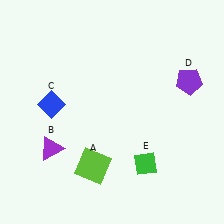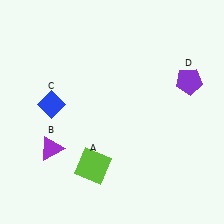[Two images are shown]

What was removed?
The green diamond (E) was removed in Image 2.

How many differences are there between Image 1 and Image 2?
There is 1 difference between the two images.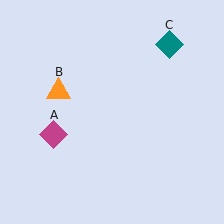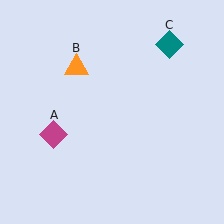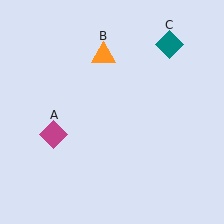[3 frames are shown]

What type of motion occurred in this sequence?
The orange triangle (object B) rotated clockwise around the center of the scene.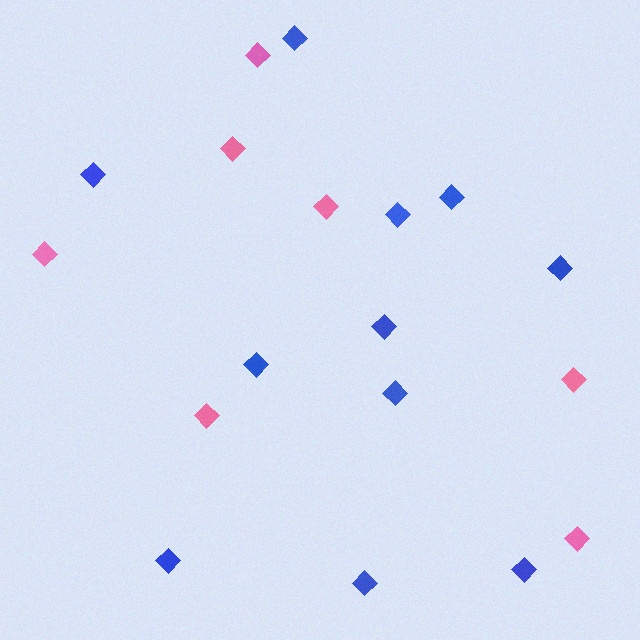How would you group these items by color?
There are 2 groups: one group of blue diamonds (11) and one group of pink diamonds (7).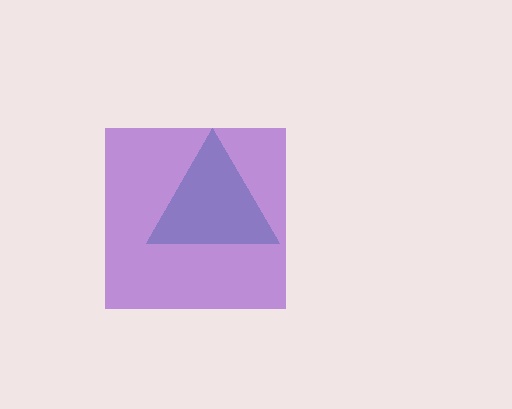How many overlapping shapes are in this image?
There are 2 overlapping shapes in the image.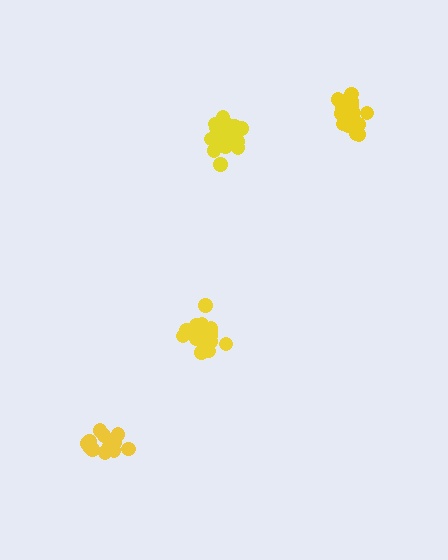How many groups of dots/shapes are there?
There are 4 groups.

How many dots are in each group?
Group 1: 14 dots, Group 2: 18 dots, Group 3: 19 dots, Group 4: 20 dots (71 total).